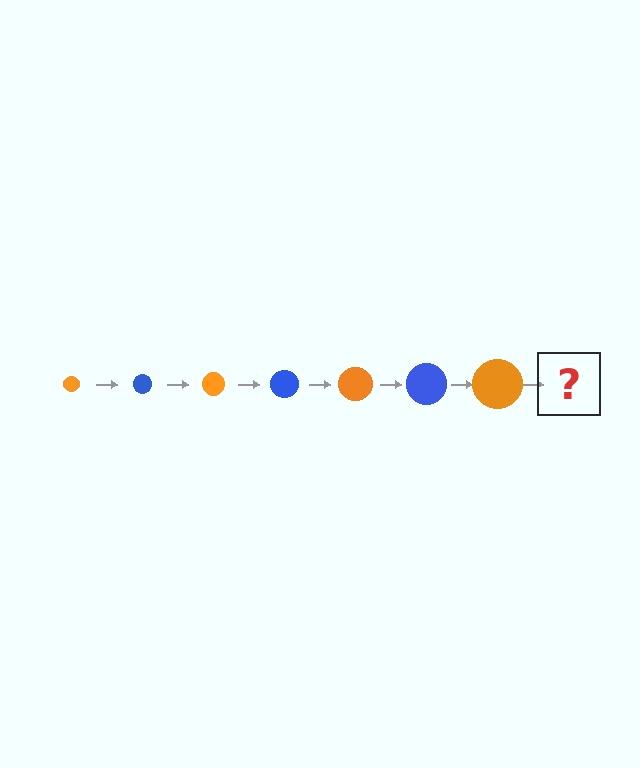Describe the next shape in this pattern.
It should be a blue circle, larger than the previous one.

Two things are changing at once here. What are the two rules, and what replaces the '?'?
The two rules are that the circle grows larger each step and the color cycles through orange and blue. The '?' should be a blue circle, larger than the previous one.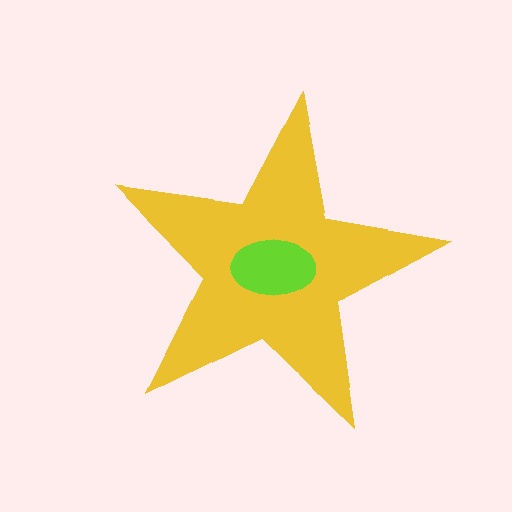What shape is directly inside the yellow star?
The lime ellipse.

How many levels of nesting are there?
2.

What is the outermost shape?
The yellow star.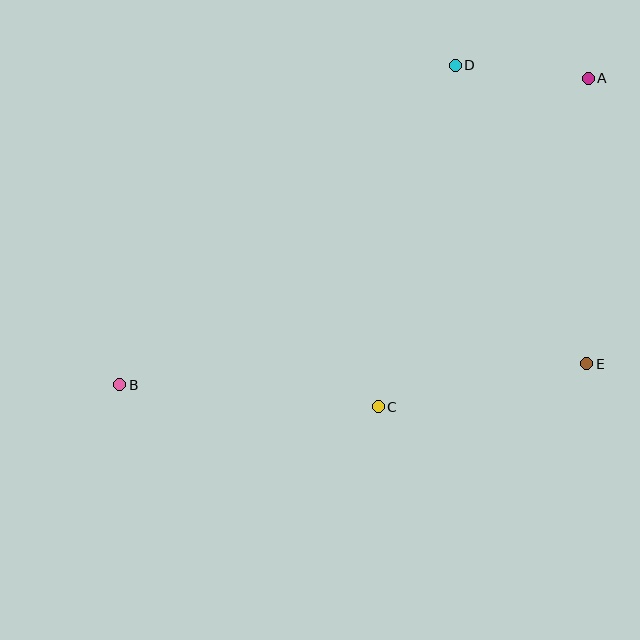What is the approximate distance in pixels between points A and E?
The distance between A and E is approximately 285 pixels.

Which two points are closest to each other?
Points A and D are closest to each other.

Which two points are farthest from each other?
Points A and B are farthest from each other.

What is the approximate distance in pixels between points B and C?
The distance between B and C is approximately 259 pixels.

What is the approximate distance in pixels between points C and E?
The distance between C and E is approximately 213 pixels.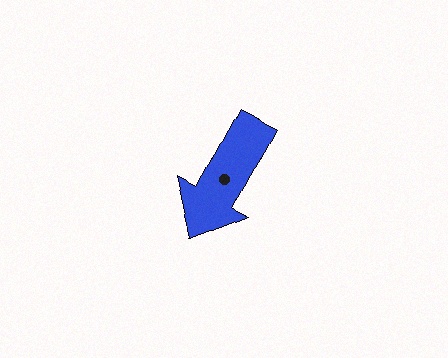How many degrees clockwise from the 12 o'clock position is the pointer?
Approximately 208 degrees.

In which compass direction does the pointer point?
Southwest.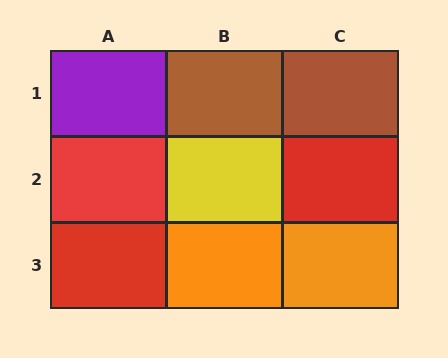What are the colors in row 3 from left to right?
Red, orange, orange.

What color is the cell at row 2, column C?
Red.